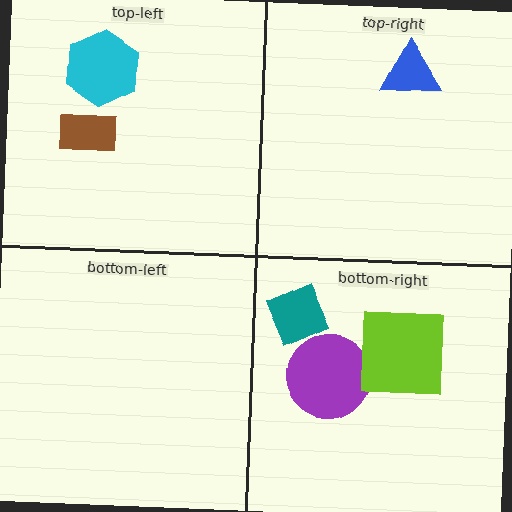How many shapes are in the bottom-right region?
3.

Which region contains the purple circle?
The bottom-right region.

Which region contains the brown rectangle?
The top-left region.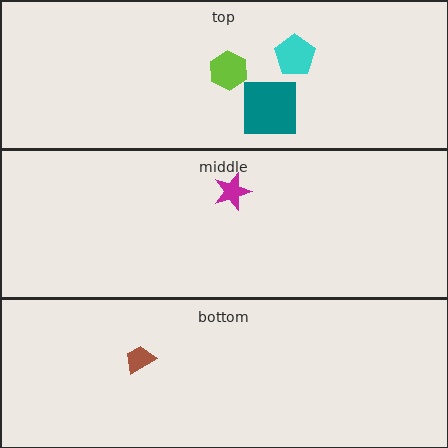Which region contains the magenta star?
The middle region.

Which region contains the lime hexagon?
The top region.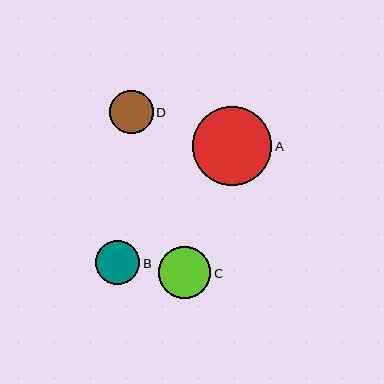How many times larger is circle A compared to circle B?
Circle A is approximately 1.8 times the size of circle B.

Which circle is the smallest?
Circle D is the smallest with a size of approximately 44 pixels.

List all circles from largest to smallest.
From largest to smallest: A, C, B, D.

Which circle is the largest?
Circle A is the largest with a size of approximately 79 pixels.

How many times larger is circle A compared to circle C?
Circle A is approximately 1.5 times the size of circle C.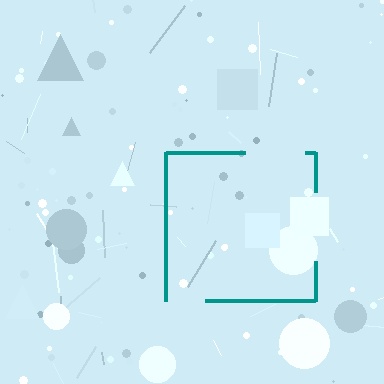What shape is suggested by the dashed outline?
The dashed outline suggests a square.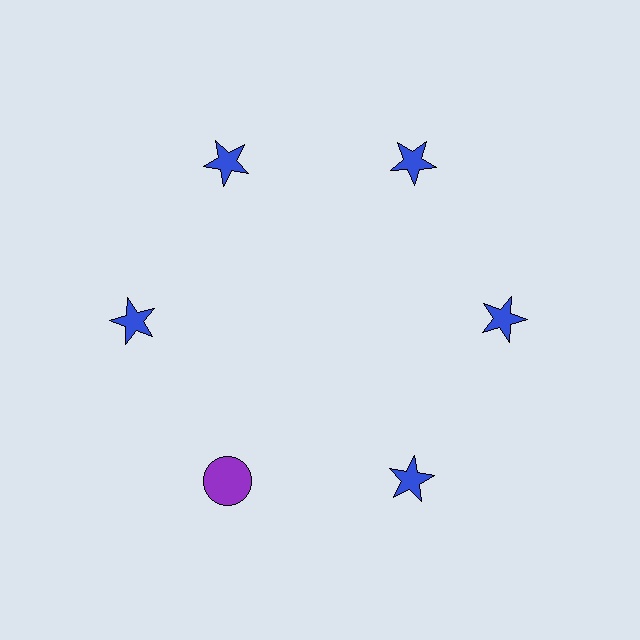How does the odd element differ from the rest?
It differs in both color (purple instead of blue) and shape (circle instead of star).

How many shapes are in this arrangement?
There are 6 shapes arranged in a ring pattern.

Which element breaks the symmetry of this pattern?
The purple circle at roughly the 7 o'clock position breaks the symmetry. All other shapes are blue stars.